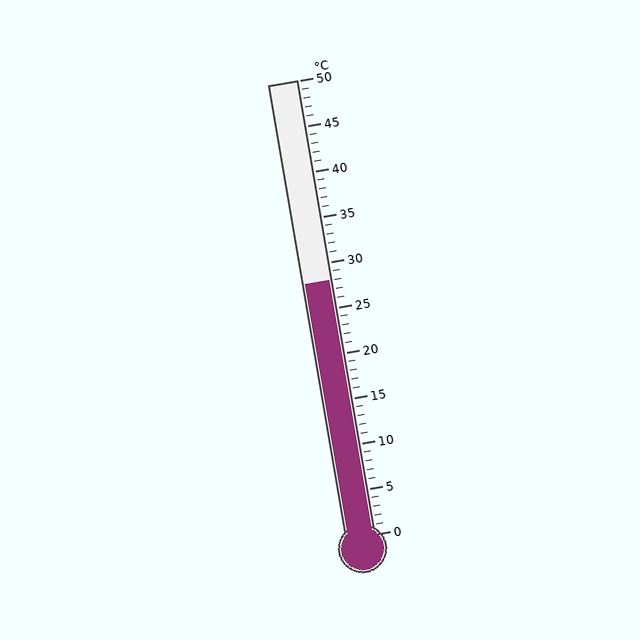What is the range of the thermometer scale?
The thermometer scale ranges from 0°C to 50°C.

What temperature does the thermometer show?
The thermometer shows approximately 28°C.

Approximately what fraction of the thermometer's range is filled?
The thermometer is filled to approximately 55% of its range.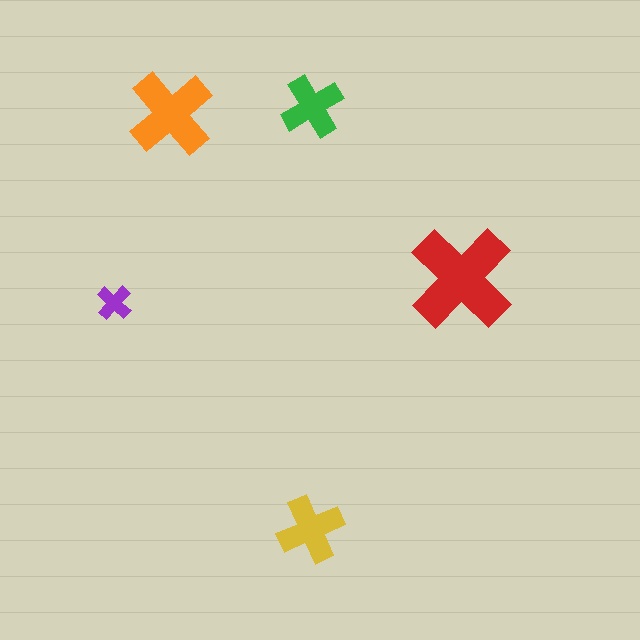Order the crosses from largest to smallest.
the red one, the orange one, the yellow one, the green one, the purple one.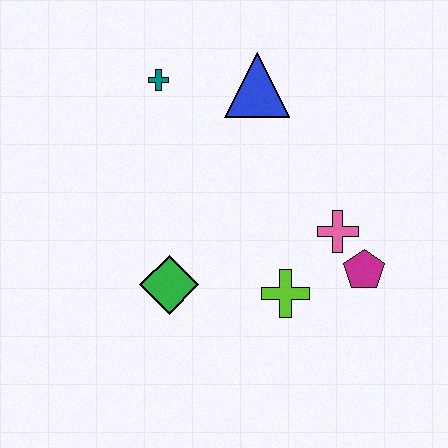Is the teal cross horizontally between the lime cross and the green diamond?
No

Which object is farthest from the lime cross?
The teal cross is farthest from the lime cross.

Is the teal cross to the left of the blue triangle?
Yes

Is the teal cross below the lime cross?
No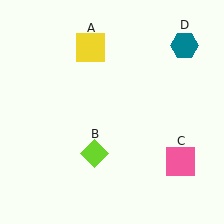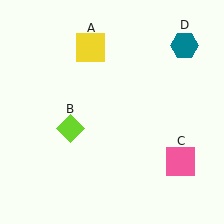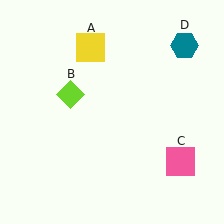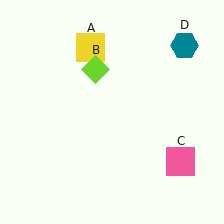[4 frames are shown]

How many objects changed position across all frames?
1 object changed position: lime diamond (object B).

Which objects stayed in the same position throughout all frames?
Yellow square (object A) and pink square (object C) and teal hexagon (object D) remained stationary.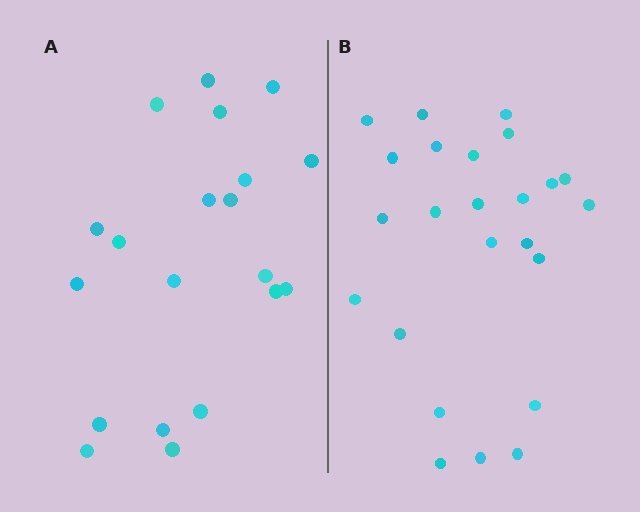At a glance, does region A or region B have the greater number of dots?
Region B (the right region) has more dots.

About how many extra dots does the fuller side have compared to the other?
Region B has about 4 more dots than region A.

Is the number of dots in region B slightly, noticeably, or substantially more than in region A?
Region B has only slightly more — the two regions are fairly close. The ratio is roughly 1.2 to 1.